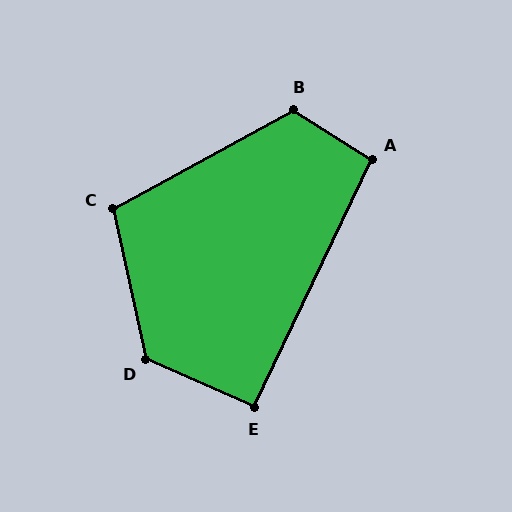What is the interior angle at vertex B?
Approximately 119 degrees (obtuse).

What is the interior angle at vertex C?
Approximately 106 degrees (obtuse).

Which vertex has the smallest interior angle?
E, at approximately 92 degrees.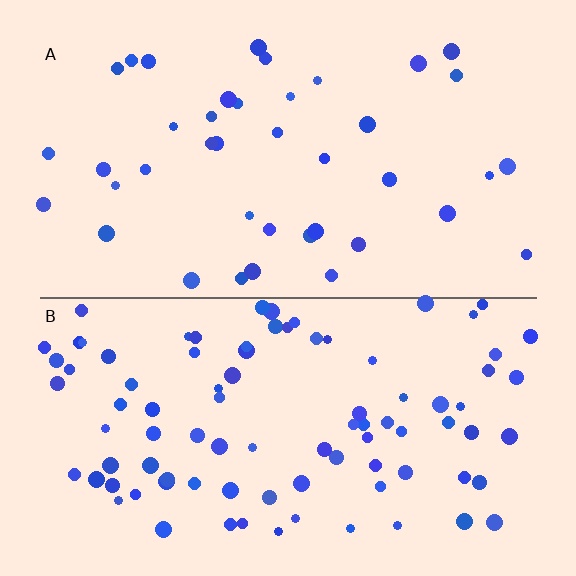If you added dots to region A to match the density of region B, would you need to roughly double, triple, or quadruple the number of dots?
Approximately double.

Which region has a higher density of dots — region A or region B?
B (the bottom).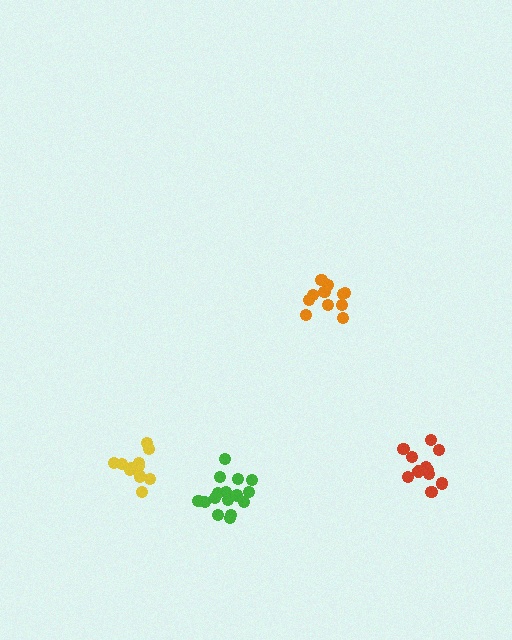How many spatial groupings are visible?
There are 4 spatial groupings.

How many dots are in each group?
Group 1: 11 dots, Group 2: 16 dots, Group 3: 11 dots, Group 4: 11 dots (49 total).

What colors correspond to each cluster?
The clusters are colored: orange, green, red, yellow.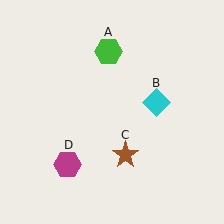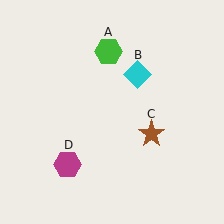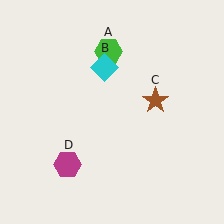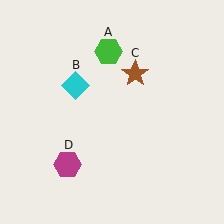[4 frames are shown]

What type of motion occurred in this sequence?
The cyan diamond (object B), brown star (object C) rotated counterclockwise around the center of the scene.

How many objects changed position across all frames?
2 objects changed position: cyan diamond (object B), brown star (object C).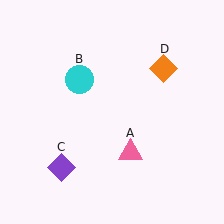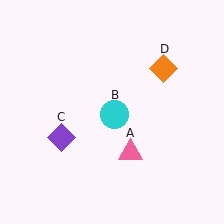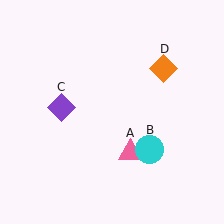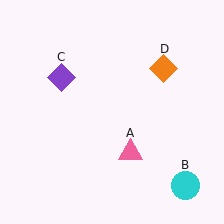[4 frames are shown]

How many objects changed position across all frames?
2 objects changed position: cyan circle (object B), purple diamond (object C).